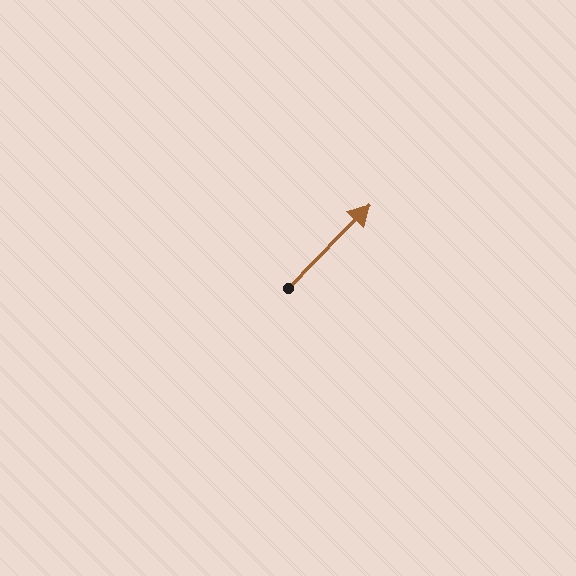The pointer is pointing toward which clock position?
Roughly 1 o'clock.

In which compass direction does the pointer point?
Northeast.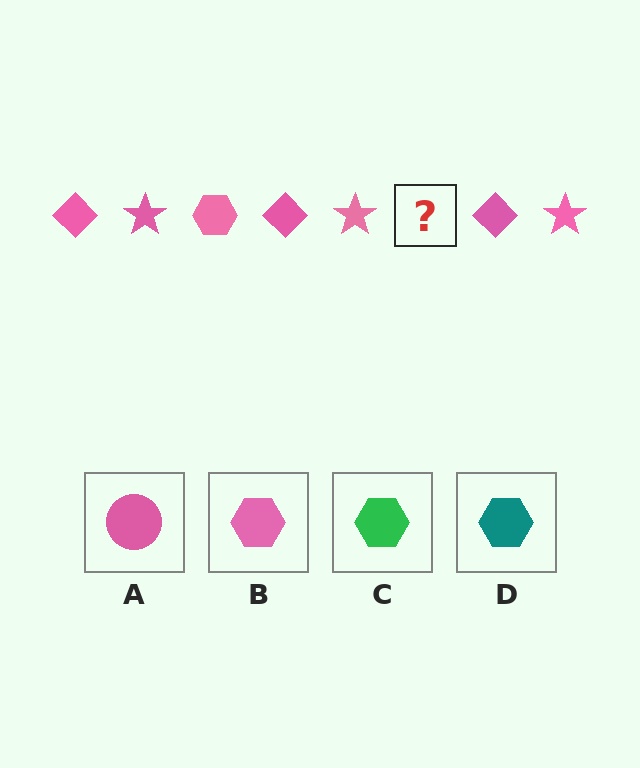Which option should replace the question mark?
Option B.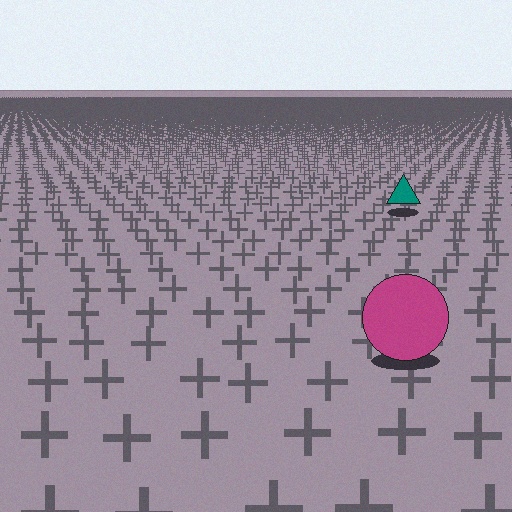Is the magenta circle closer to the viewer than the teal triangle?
Yes. The magenta circle is closer — you can tell from the texture gradient: the ground texture is coarser near it.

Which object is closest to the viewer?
The magenta circle is closest. The texture marks near it are larger and more spread out.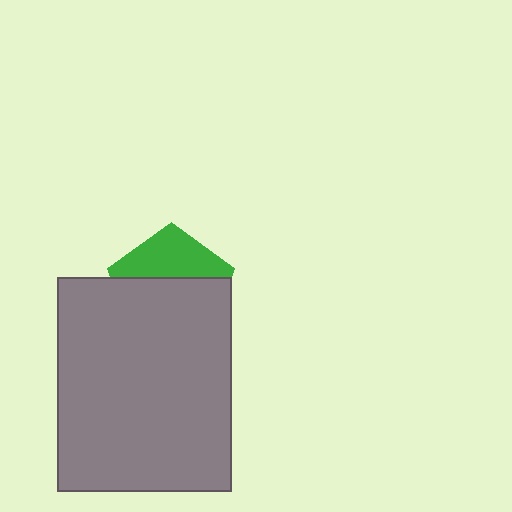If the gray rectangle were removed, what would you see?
You would see the complete green pentagon.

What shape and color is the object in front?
The object in front is a gray rectangle.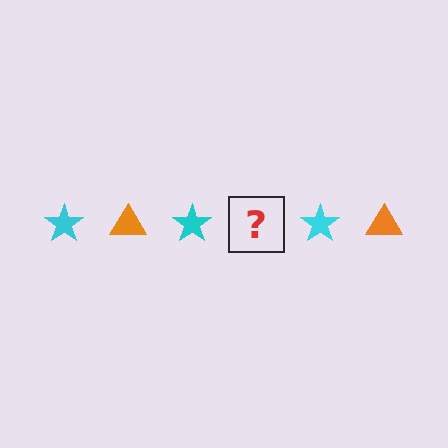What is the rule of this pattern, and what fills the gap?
The rule is that the pattern alternates between cyan star and orange triangle. The gap should be filled with an orange triangle.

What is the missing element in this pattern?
The missing element is an orange triangle.